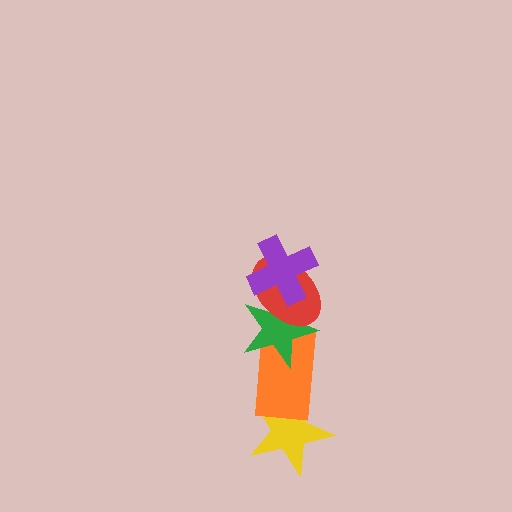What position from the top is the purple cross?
The purple cross is 1st from the top.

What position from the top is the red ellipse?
The red ellipse is 2nd from the top.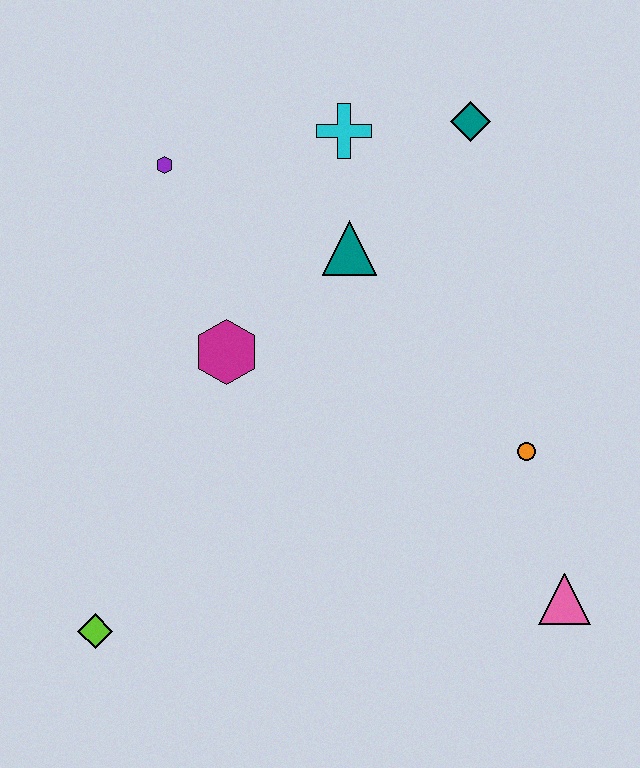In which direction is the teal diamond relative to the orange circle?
The teal diamond is above the orange circle.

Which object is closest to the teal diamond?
The cyan cross is closest to the teal diamond.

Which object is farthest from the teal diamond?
The lime diamond is farthest from the teal diamond.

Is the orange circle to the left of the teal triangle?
No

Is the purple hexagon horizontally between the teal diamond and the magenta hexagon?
No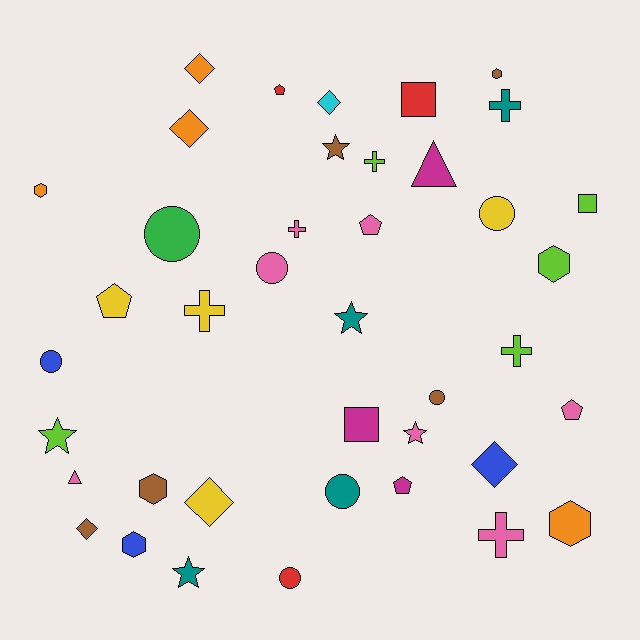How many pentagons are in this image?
There are 5 pentagons.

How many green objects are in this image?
There is 1 green object.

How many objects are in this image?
There are 40 objects.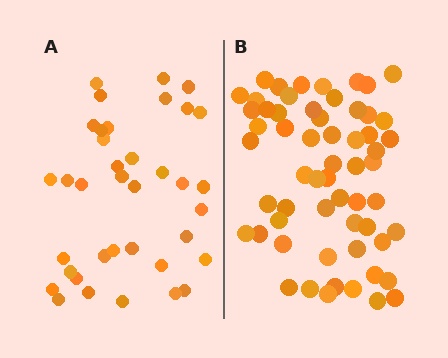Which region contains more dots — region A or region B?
Region B (the right region) has more dots.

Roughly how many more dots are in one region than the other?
Region B has approximately 20 more dots than region A.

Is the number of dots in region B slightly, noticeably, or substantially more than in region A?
Region B has substantially more. The ratio is roughly 1.6 to 1.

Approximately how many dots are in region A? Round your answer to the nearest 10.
About 40 dots. (The exact count is 37, which rounds to 40.)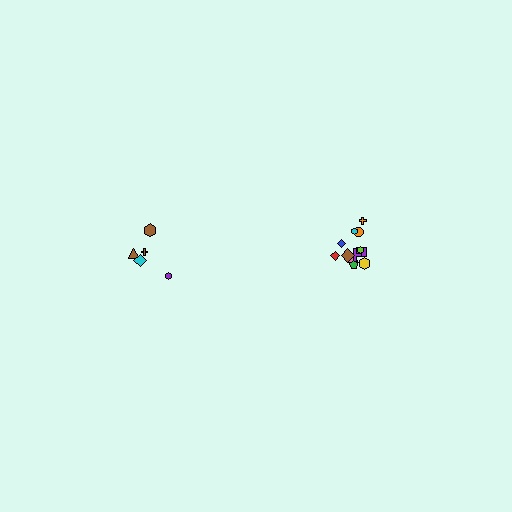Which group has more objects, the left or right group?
The right group.